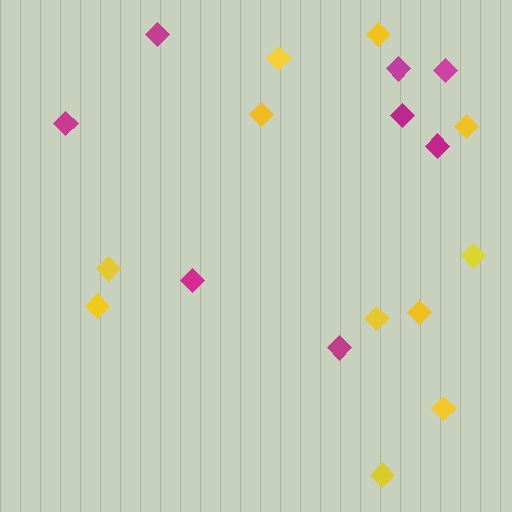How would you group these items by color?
There are 2 groups: one group of yellow diamonds (11) and one group of magenta diamonds (8).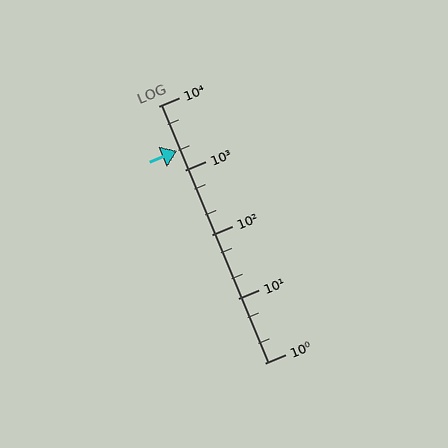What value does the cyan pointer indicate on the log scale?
The pointer indicates approximately 2000.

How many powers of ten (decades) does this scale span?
The scale spans 4 decades, from 1 to 10000.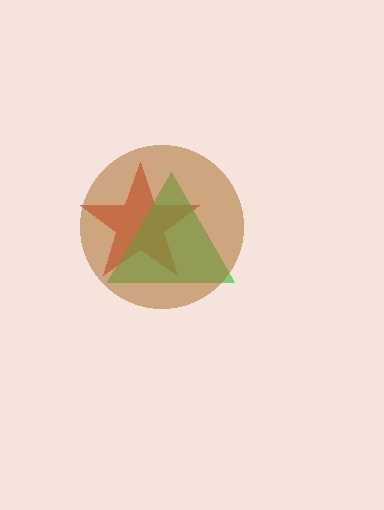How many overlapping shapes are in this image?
There are 3 overlapping shapes in the image.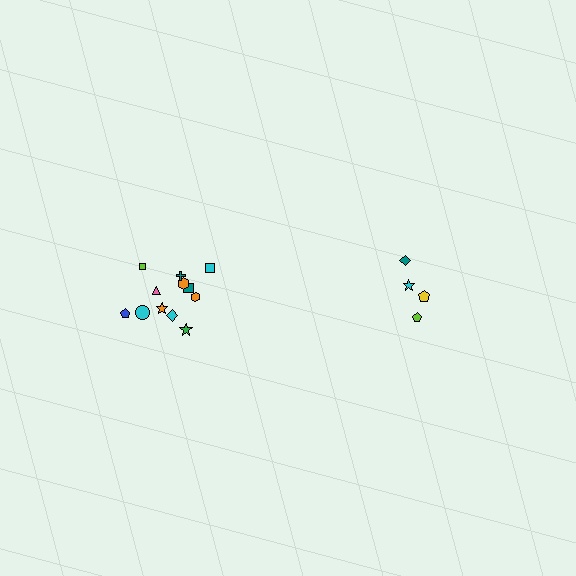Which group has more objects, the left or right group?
The left group.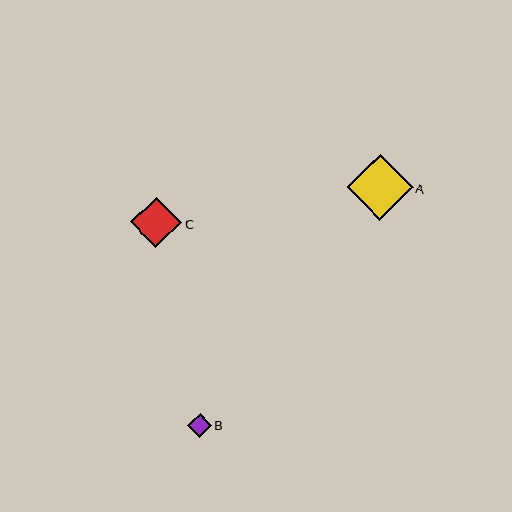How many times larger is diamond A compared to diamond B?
Diamond A is approximately 2.8 times the size of diamond B.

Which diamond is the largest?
Diamond A is the largest with a size of approximately 66 pixels.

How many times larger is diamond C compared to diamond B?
Diamond C is approximately 2.1 times the size of diamond B.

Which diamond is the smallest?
Diamond B is the smallest with a size of approximately 24 pixels.